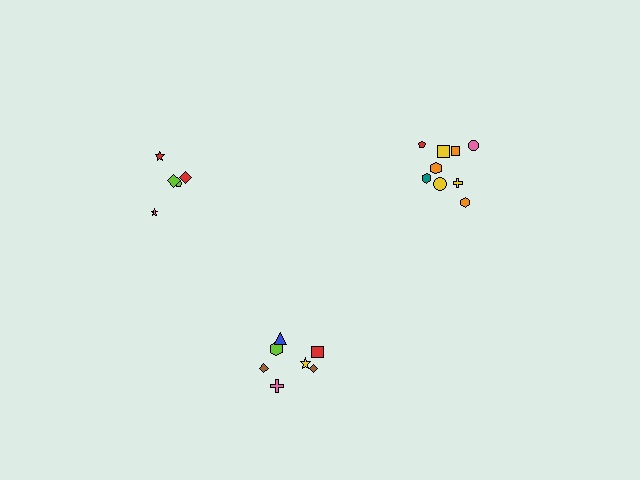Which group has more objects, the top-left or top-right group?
The top-right group.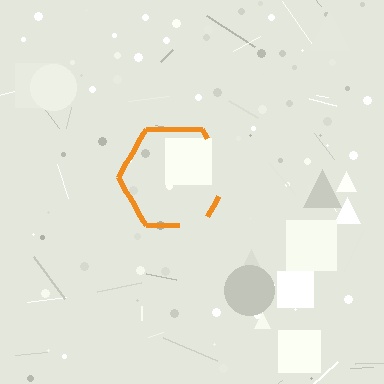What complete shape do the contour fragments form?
The contour fragments form a hexagon.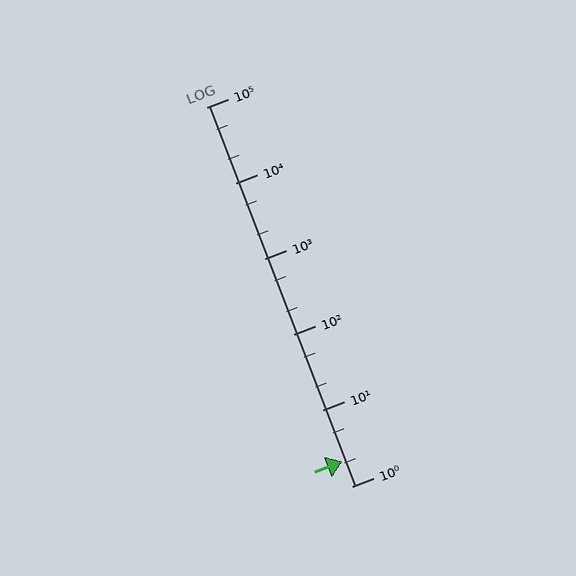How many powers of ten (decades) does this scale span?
The scale spans 5 decades, from 1 to 100000.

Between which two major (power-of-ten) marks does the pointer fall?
The pointer is between 1 and 10.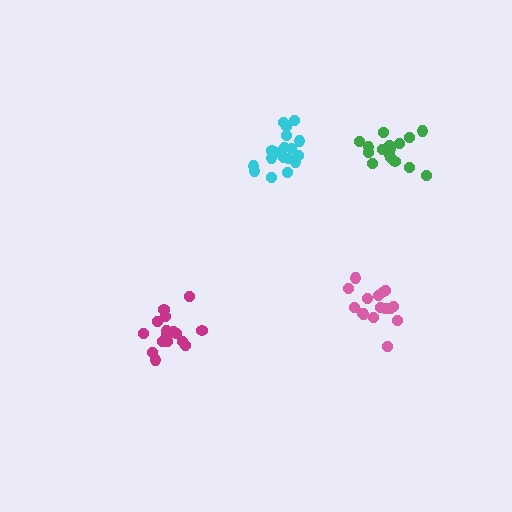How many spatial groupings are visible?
There are 4 spatial groupings.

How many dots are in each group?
Group 1: 17 dots, Group 2: 18 dots, Group 3: 17 dots, Group 4: 16 dots (68 total).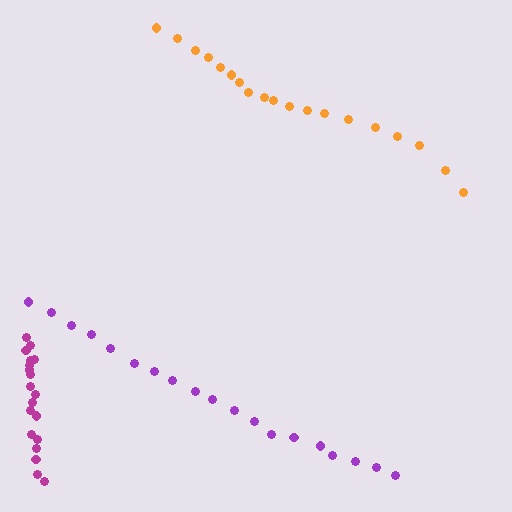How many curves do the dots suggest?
There are 3 distinct paths.